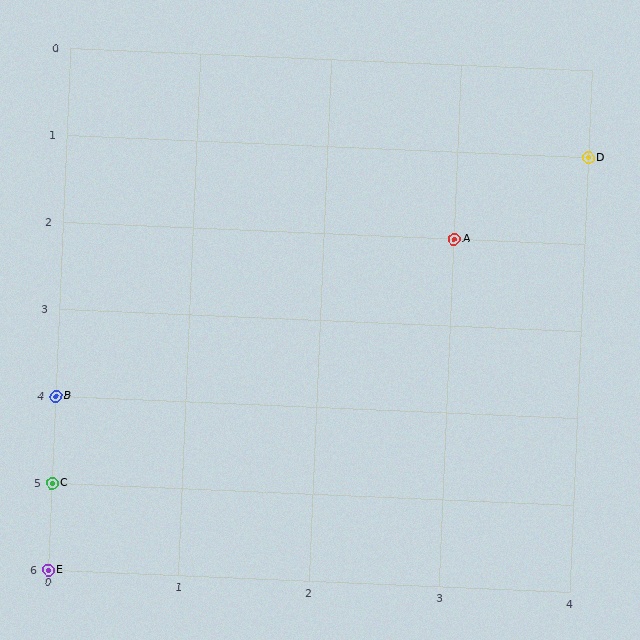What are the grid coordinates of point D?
Point D is at grid coordinates (4, 1).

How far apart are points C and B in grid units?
Points C and B are 1 row apart.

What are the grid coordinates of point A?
Point A is at grid coordinates (3, 2).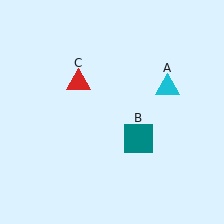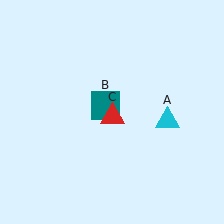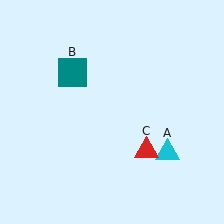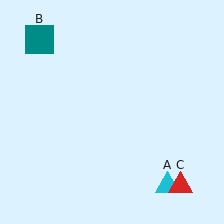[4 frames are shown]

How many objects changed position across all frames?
3 objects changed position: cyan triangle (object A), teal square (object B), red triangle (object C).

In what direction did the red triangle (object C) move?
The red triangle (object C) moved down and to the right.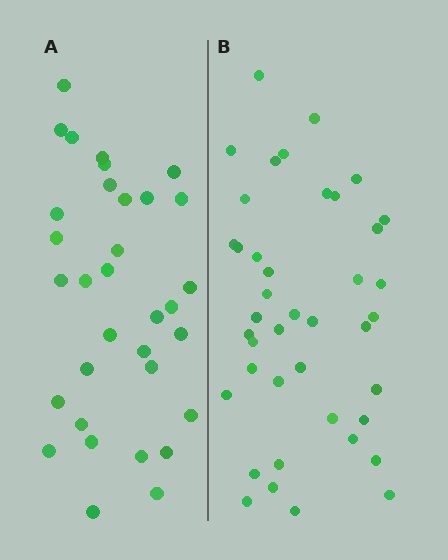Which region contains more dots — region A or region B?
Region B (the right region) has more dots.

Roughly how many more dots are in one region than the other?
Region B has roughly 8 or so more dots than region A.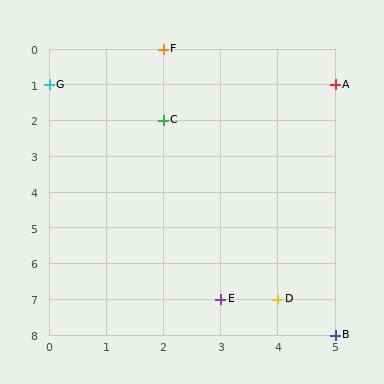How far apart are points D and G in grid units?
Points D and G are 4 columns and 6 rows apart (about 7.2 grid units diagonally).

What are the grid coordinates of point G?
Point G is at grid coordinates (0, 1).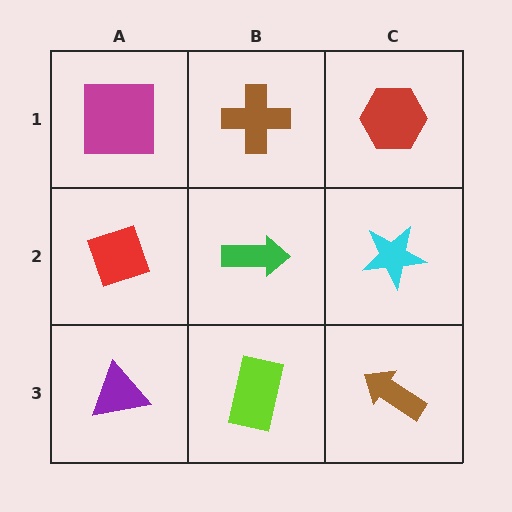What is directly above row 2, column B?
A brown cross.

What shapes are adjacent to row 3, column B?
A green arrow (row 2, column B), a purple triangle (row 3, column A), a brown arrow (row 3, column C).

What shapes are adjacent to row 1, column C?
A cyan star (row 2, column C), a brown cross (row 1, column B).